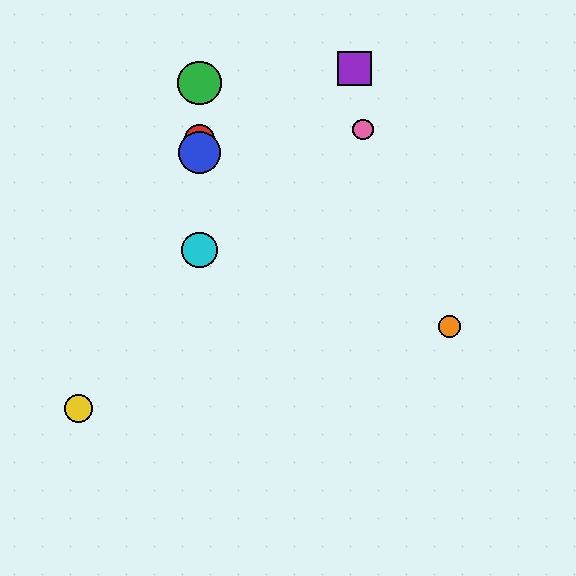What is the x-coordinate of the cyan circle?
The cyan circle is at x≈199.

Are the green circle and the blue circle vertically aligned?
Yes, both are at x≈199.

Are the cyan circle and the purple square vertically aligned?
No, the cyan circle is at x≈199 and the purple square is at x≈355.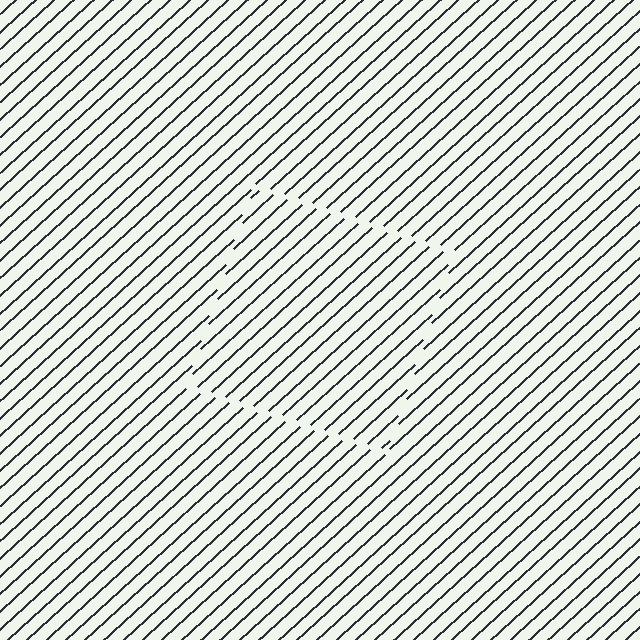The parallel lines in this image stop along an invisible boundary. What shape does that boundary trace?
An illusory square. The interior of the shape contains the same grating, shifted by half a period — the contour is defined by the phase discontinuity where line-ends from the inner and outer gratings abut.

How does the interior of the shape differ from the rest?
The interior of the shape contains the same grating, shifted by half a period — the contour is defined by the phase discontinuity where line-ends from the inner and outer gratings abut.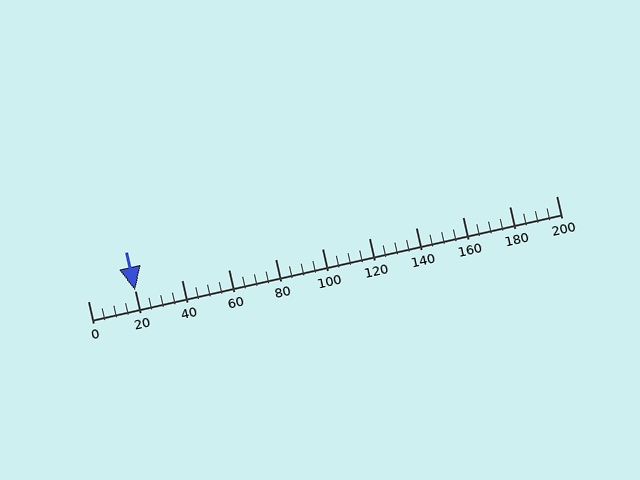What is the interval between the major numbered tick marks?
The major tick marks are spaced 20 units apart.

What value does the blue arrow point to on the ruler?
The blue arrow points to approximately 20.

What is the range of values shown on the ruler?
The ruler shows values from 0 to 200.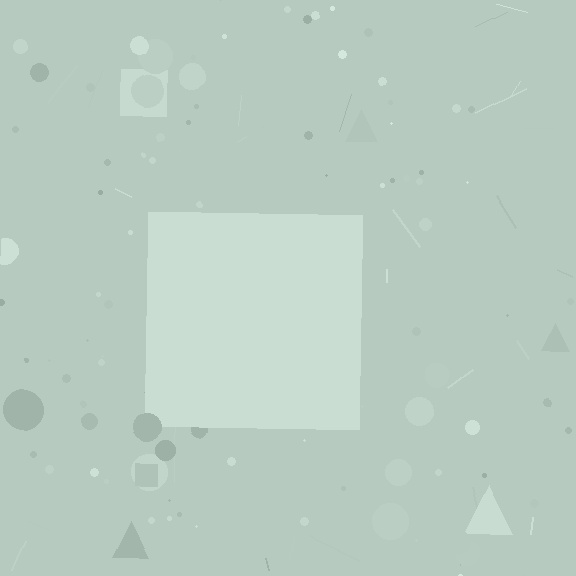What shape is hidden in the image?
A square is hidden in the image.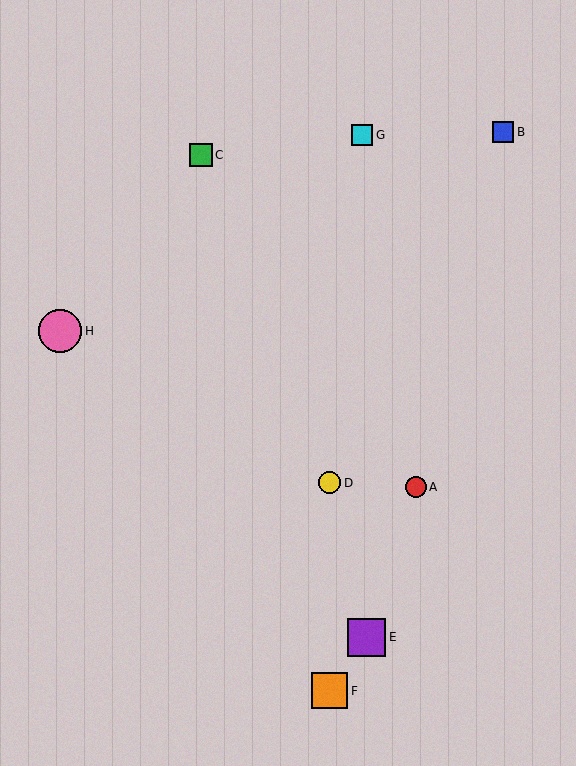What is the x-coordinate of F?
Object F is at x≈329.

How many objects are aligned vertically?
2 objects (D, F) are aligned vertically.